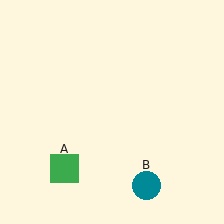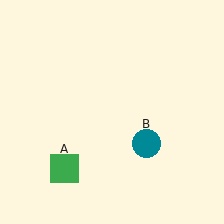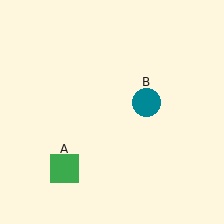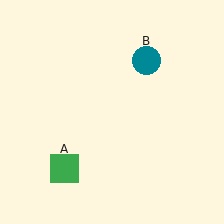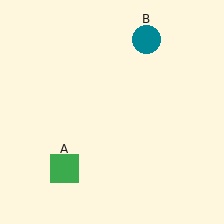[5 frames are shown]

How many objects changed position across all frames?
1 object changed position: teal circle (object B).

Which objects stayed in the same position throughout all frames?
Green square (object A) remained stationary.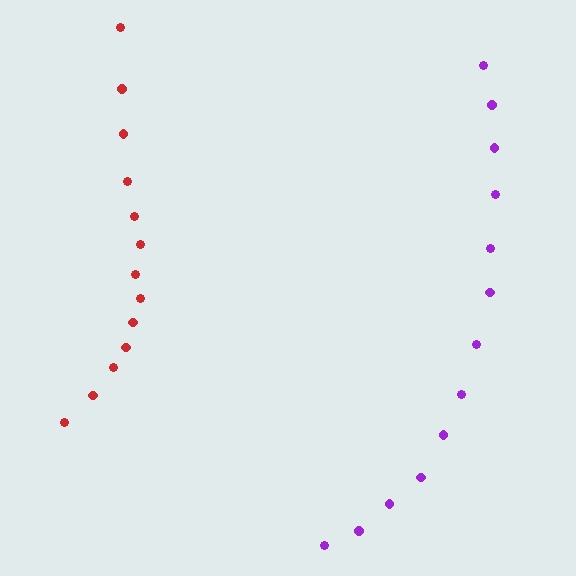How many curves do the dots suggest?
There are 2 distinct paths.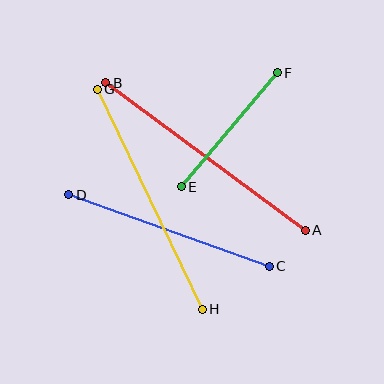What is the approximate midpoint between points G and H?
The midpoint is at approximately (150, 199) pixels.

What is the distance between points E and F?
The distance is approximately 149 pixels.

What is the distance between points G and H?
The distance is approximately 243 pixels.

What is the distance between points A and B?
The distance is approximately 248 pixels.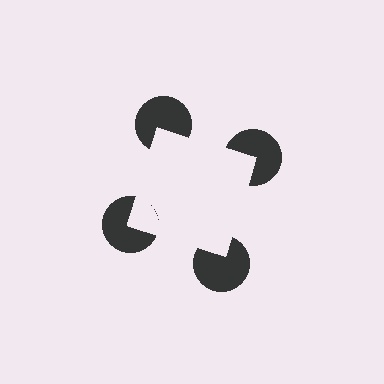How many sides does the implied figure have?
4 sides.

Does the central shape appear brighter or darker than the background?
It typically appears slightly brighter than the background, even though no actual brightness change is drawn.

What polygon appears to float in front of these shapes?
An illusory square — its edges are inferred from the aligned wedge cuts in the pac-man discs, not physically drawn.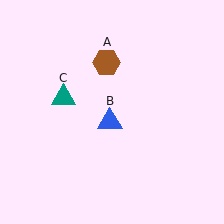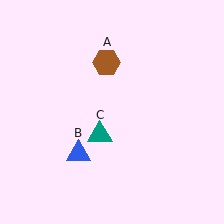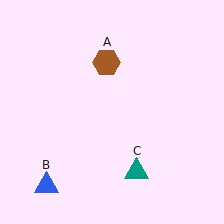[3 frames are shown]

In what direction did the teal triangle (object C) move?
The teal triangle (object C) moved down and to the right.